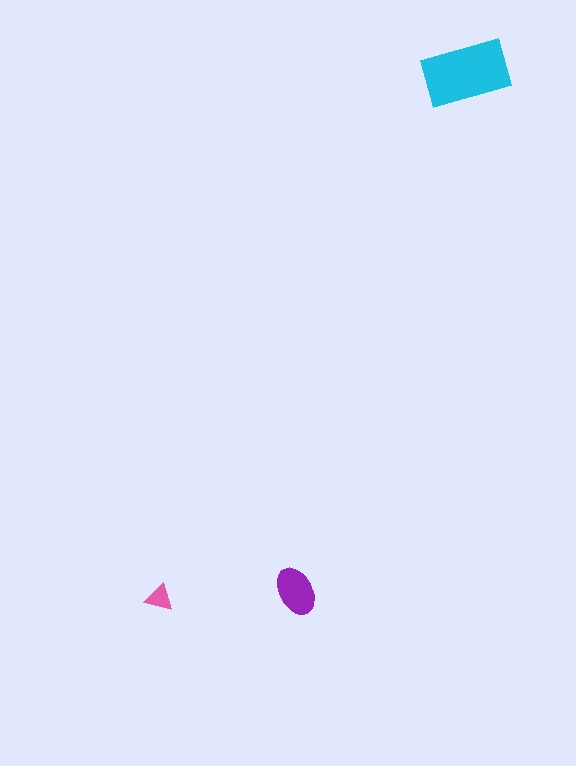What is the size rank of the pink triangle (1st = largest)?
3rd.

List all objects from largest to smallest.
The cyan rectangle, the purple ellipse, the pink triangle.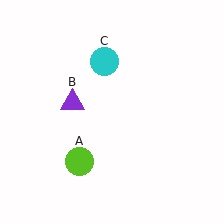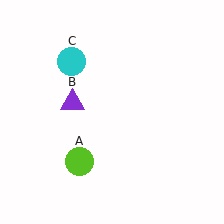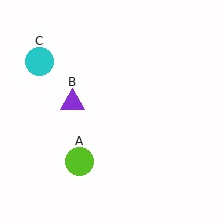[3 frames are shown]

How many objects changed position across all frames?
1 object changed position: cyan circle (object C).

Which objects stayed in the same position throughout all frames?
Lime circle (object A) and purple triangle (object B) remained stationary.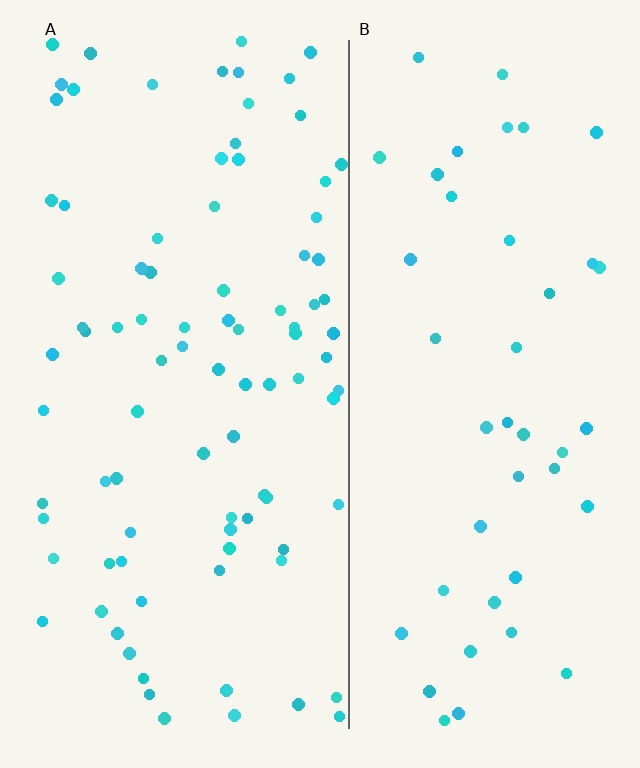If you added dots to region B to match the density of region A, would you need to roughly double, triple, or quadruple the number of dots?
Approximately double.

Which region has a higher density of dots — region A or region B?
A (the left).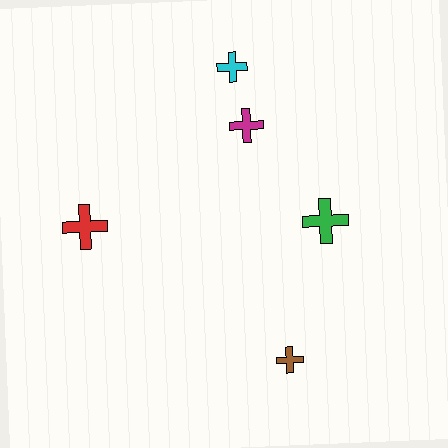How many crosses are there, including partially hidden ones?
There are 5 crosses.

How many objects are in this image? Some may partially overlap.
There are 5 objects.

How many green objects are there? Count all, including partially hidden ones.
There is 1 green object.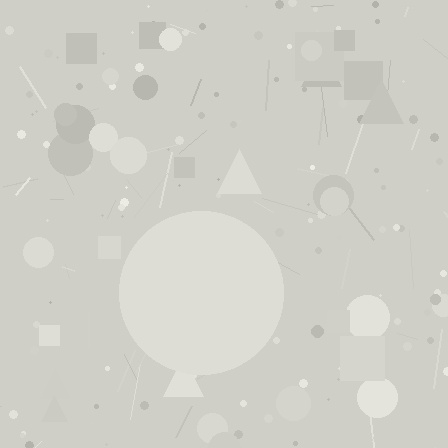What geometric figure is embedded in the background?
A circle is embedded in the background.